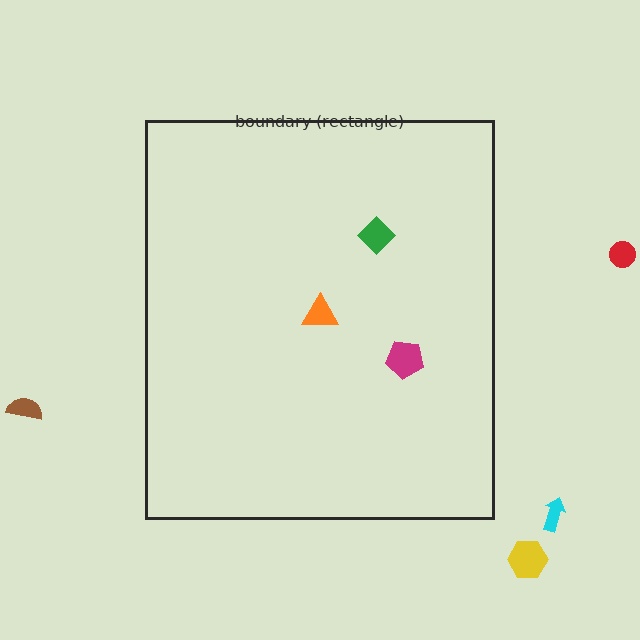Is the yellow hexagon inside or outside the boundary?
Outside.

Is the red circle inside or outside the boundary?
Outside.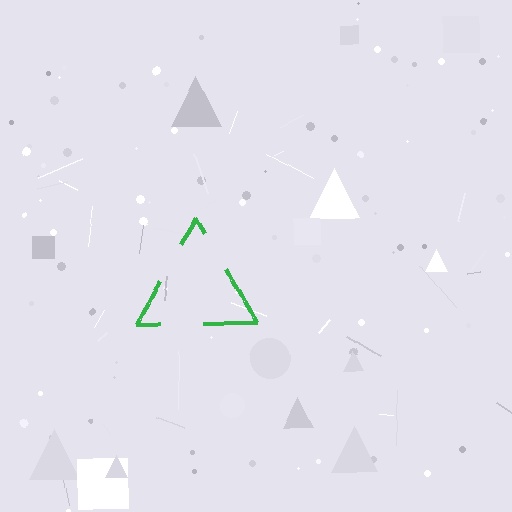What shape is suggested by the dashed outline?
The dashed outline suggests a triangle.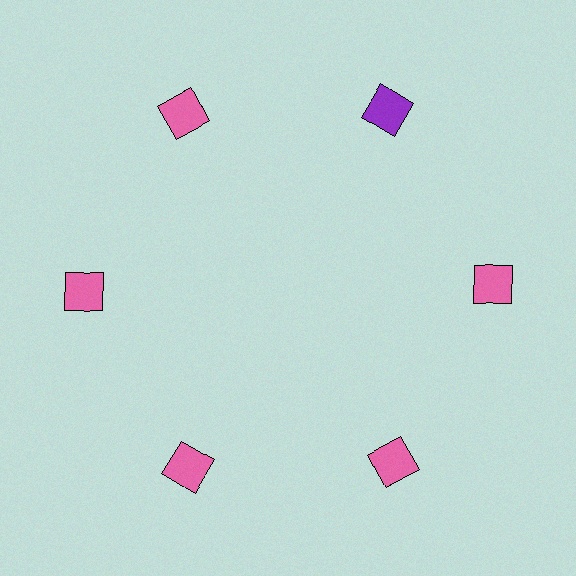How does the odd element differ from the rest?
It has a different color: purple instead of pink.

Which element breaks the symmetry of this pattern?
The purple square at roughly the 1 o'clock position breaks the symmetry. All other shapes are pink squares.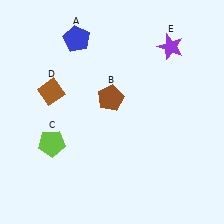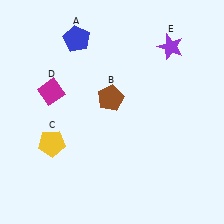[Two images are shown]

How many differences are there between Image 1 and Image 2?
There are 2 differences between the two images.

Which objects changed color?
C changed from lime to yellow. D changed from brown to magenta.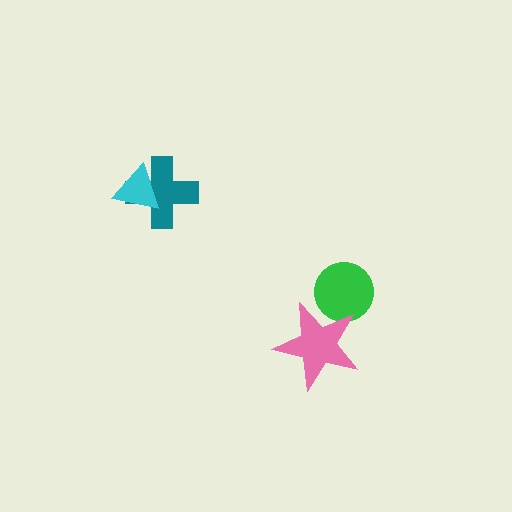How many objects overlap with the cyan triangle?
1 object overlaps with the cyan triangle.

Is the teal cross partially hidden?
Yes, it is partially covered by another shape.